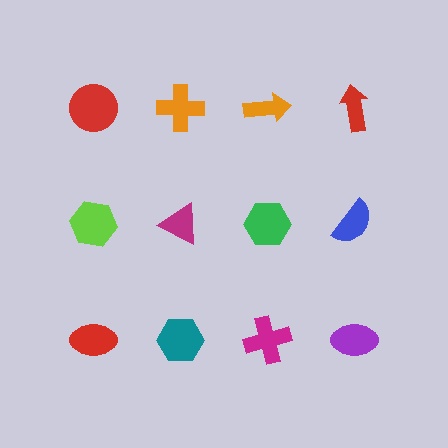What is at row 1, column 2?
An orange cross.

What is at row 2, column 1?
A lime hexagon.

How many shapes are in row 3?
4 shapes.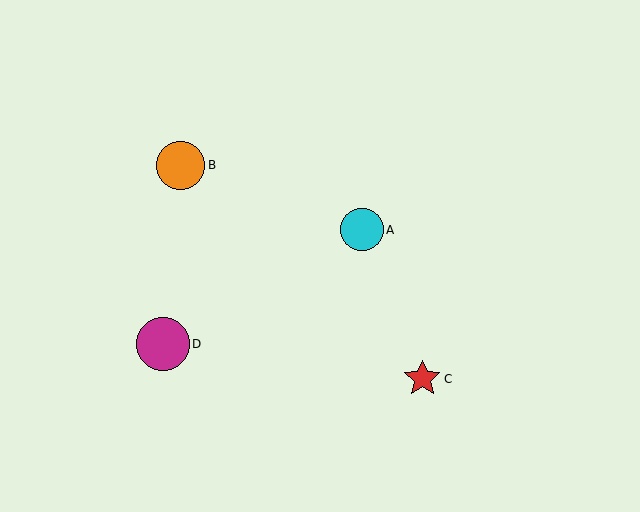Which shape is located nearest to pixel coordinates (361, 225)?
The cyan circle (labeled A) at (362, 230) is nearest to that location.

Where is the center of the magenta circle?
The center of the magenta circle is at (163, 344).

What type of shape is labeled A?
Shape A is a cyan circle.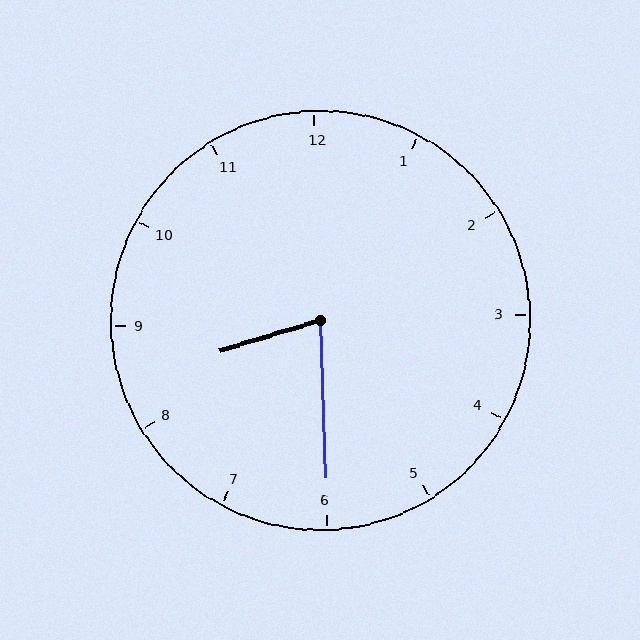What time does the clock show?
8:30.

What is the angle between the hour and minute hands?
Approximately 75 degrees.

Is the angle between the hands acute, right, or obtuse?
It is acute.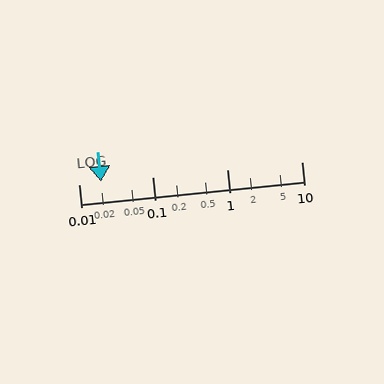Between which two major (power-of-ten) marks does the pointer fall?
The pointer is between 0.01 and 0.1.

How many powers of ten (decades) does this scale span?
The scale spans 3 decades, from 0.01 to 10.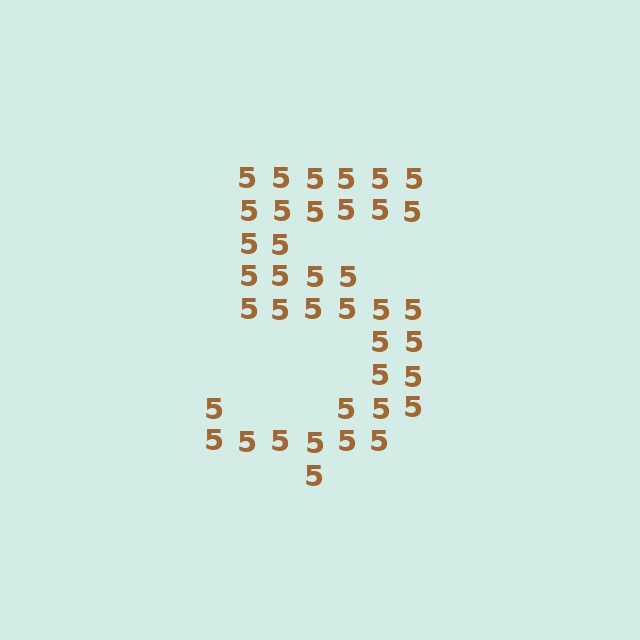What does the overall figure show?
The overall figure shows the digit 5.